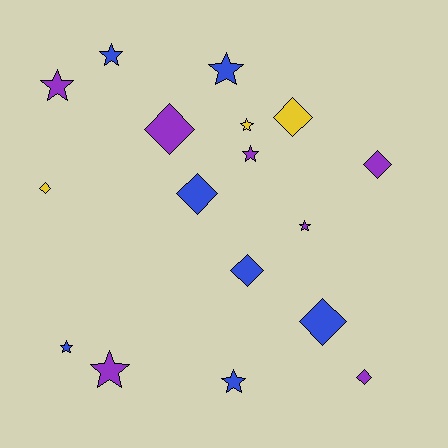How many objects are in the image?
There are 17 objects.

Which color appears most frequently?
Blue, with 7 objects.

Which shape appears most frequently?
Star, with 9 objects.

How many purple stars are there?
There are 4 purple stars.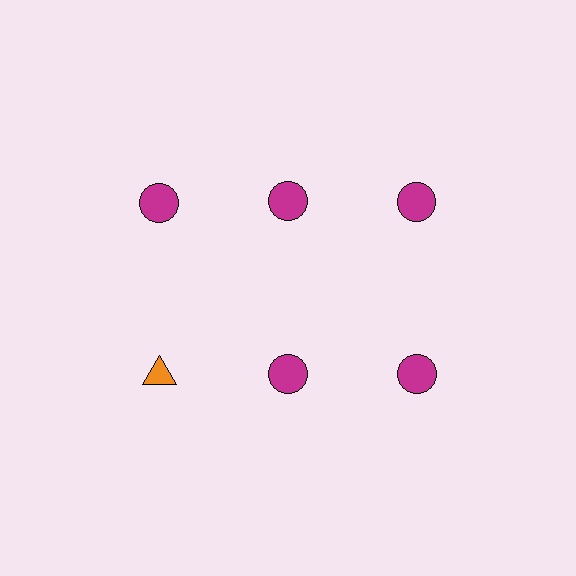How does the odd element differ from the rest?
It differs in both color (orange instead of magenta) and shape (triangle instead of circle).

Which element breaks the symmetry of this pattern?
The orange triangle in the second row, leftmost column breaks the symmetry. All other shapes are magenta circles.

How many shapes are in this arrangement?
There are 6 shapes arranged in a grid pattern.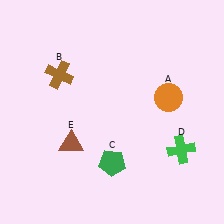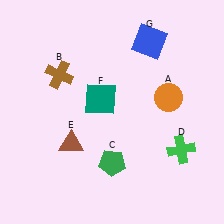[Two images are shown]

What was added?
A teal square (F), a blue square (G) were added in Image 2.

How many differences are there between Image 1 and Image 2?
There are 2 differences between the two images.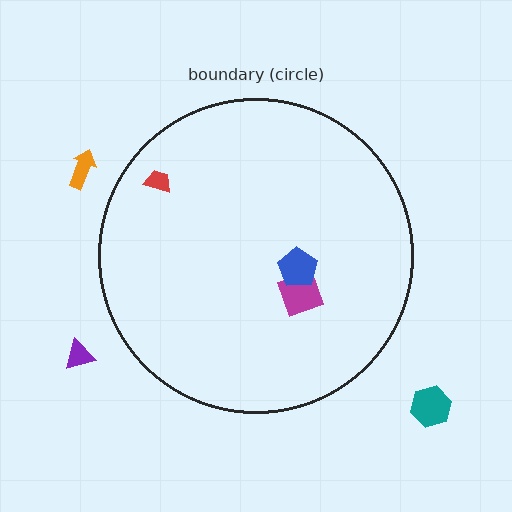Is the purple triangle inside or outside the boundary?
Outside.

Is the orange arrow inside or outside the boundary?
Outside.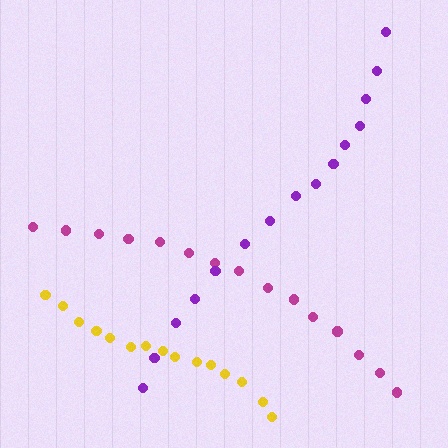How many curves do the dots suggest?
There are 3 distinct paths.